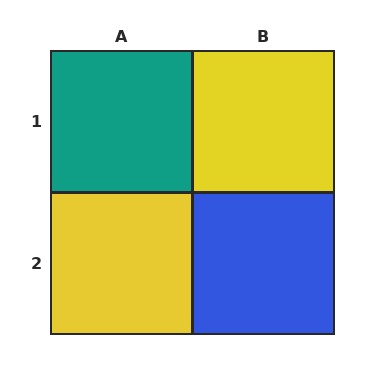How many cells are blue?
1 cell is blue.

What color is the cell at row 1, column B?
Yellow.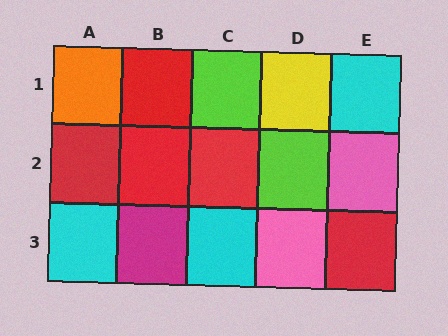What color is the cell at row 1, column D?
Yellow.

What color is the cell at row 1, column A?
Orange.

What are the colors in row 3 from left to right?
Cyan, magenta, cyan, pink, red.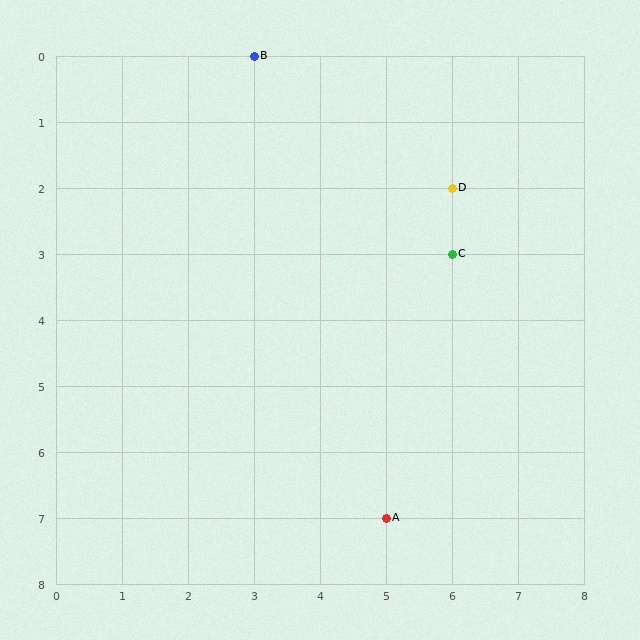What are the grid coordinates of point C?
Point C is at grid coordinates (6, 3).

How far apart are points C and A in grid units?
Points C and A are 1 column and 4 rows apart (about 4.1 grid units diagonally).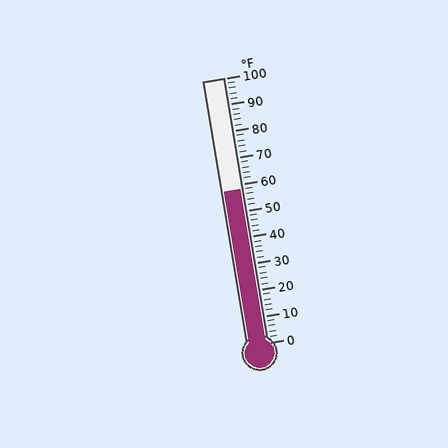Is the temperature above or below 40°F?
The temperature is above 40°F.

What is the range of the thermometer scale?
The thermometer scale ranges from 0°F to 100°F.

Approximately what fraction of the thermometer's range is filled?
The thermometer is filled to approximately 60% of its range.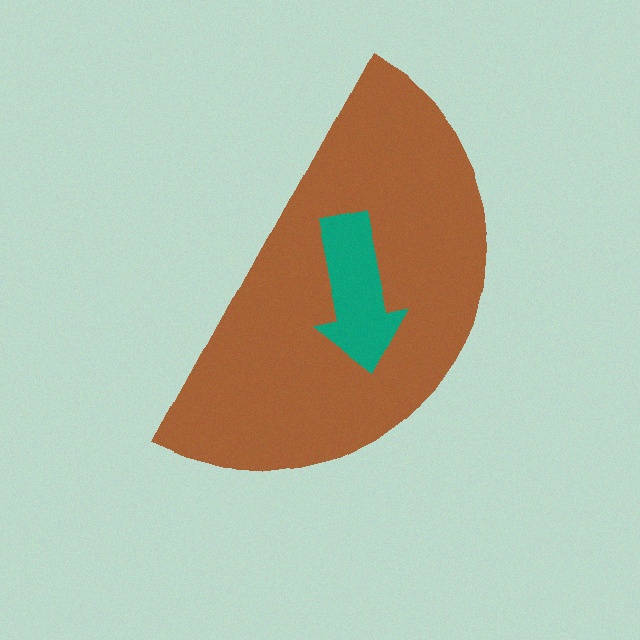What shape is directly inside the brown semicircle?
The teal arrow.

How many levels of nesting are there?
2.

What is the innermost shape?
The teal arrow.